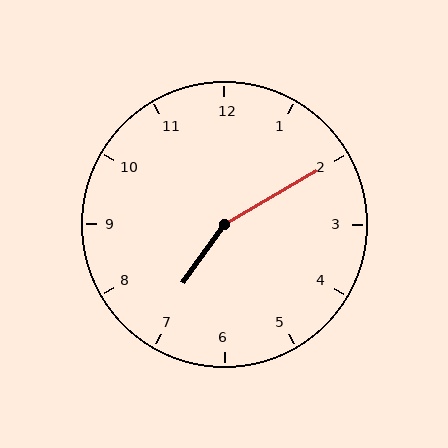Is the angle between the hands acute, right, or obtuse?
It is obtuse.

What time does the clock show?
7:10.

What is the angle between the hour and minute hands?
Approximately 155 degrees.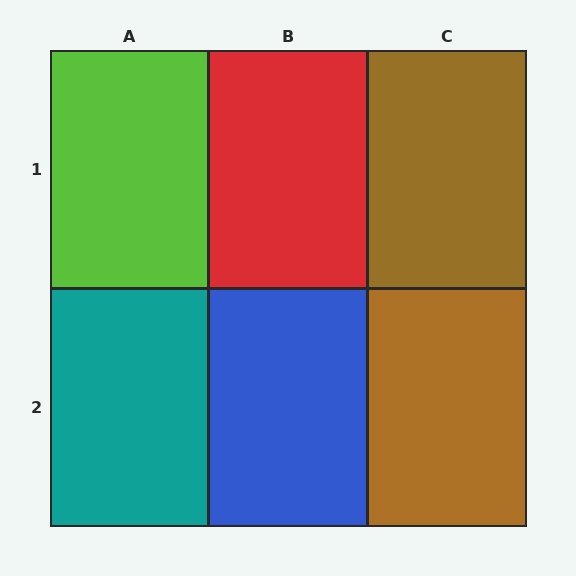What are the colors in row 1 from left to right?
Lime, red, brown.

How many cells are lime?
1 cell is lime.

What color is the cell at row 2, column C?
Brown.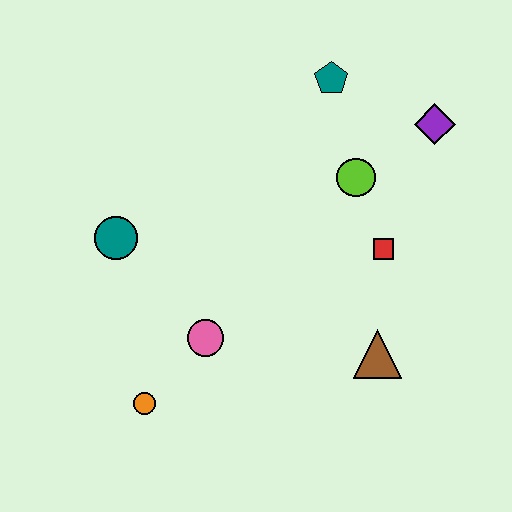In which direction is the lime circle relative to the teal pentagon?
The lime circle is below the teal pentagon.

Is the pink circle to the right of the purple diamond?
No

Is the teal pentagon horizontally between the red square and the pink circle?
Yes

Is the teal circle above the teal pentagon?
No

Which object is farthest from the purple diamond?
The orange circle is farthest from the purple diamond.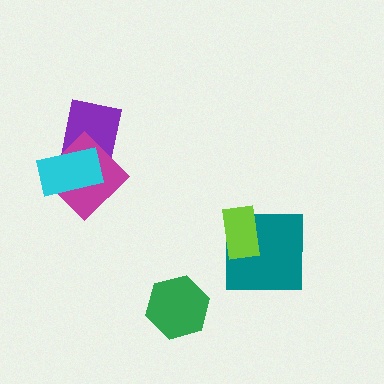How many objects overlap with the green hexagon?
0 objects overlap with the green hexagon.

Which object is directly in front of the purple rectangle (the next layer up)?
The magenta diamond is directly in front of the purple rectangle.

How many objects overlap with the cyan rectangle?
2 objects overlap with the cyan rectangle.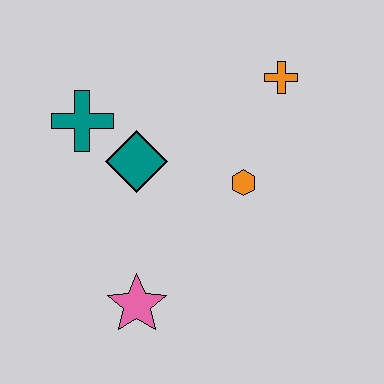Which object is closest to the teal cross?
The teal diamond is closest to the teal cross.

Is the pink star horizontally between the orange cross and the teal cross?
Yes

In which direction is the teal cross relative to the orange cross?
The teal cross is to the left of the orange cross.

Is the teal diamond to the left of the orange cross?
Yes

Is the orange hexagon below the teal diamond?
Yes